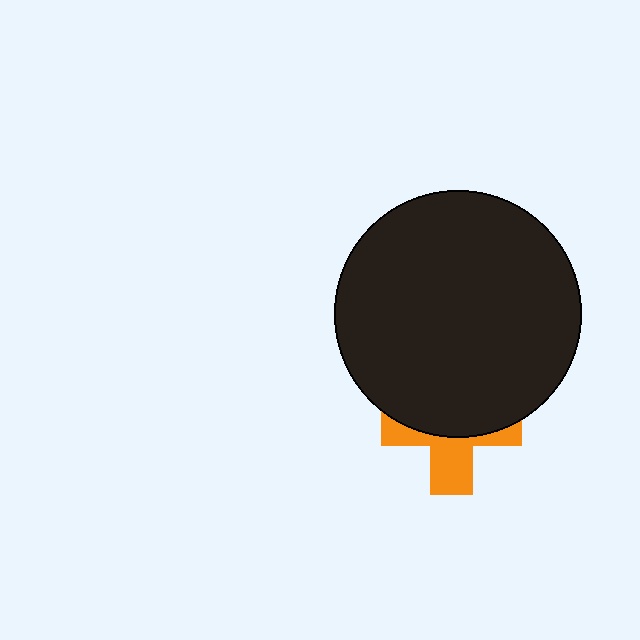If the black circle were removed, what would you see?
You would see the complete orange cross.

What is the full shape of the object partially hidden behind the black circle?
The partially hidden object is an orange cross.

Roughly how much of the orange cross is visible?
A small part of it is visible (roughly 42%).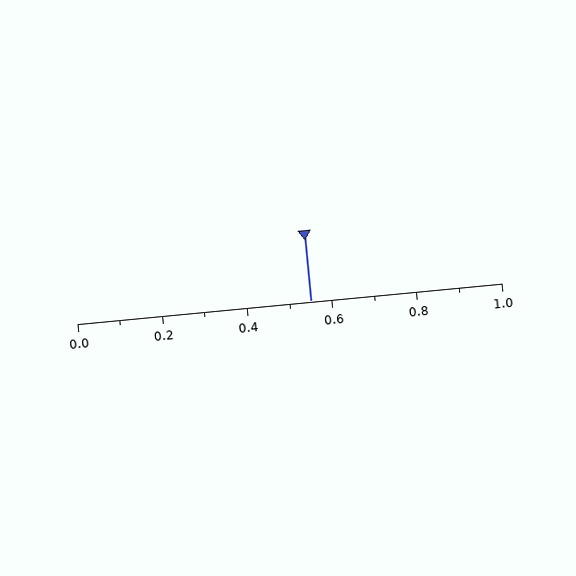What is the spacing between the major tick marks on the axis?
The major ticks are spaced 0.2 apart.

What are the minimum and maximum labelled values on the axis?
The axis runs from 0.0 to 1.0.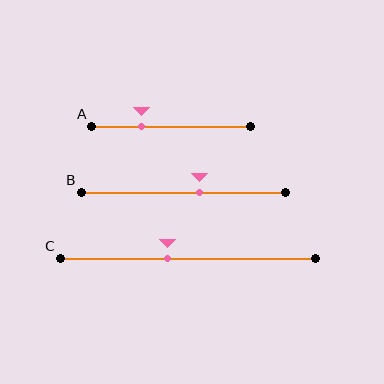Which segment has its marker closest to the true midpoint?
Segment B has its marker closest to the true midpoint.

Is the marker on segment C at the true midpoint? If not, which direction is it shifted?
No, the marker on segment C is shifted to the left by about 8% of the segment length.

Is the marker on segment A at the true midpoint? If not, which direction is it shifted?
No, the marker on segment A is shifted to the left by about 19% of the segment length.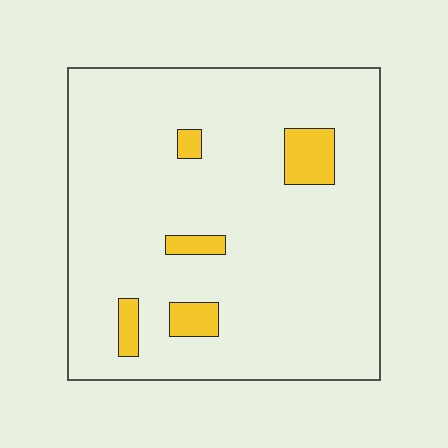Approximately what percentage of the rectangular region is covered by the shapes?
Approximately 10%.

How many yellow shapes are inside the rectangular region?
5.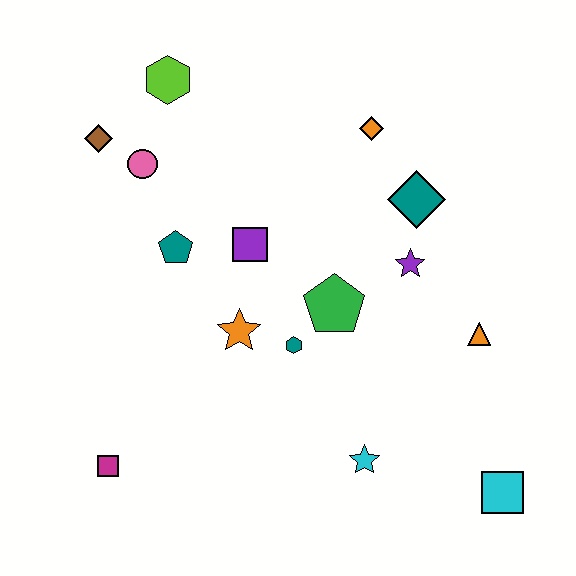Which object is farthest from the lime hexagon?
The cyan square is farthest from the lime hexagon.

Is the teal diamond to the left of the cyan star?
No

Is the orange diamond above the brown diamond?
Yes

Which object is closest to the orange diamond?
The teal diamond is closest to the orange diamond.